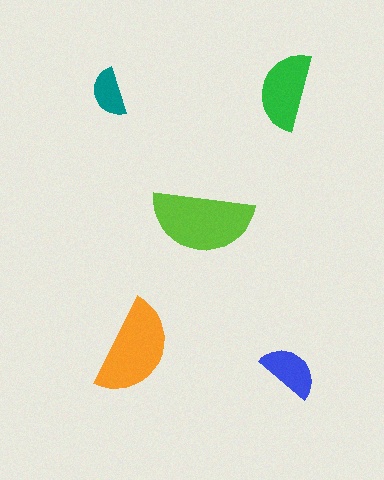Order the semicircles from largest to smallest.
the lime one, the orange one, the green one, the blue one, the teal one.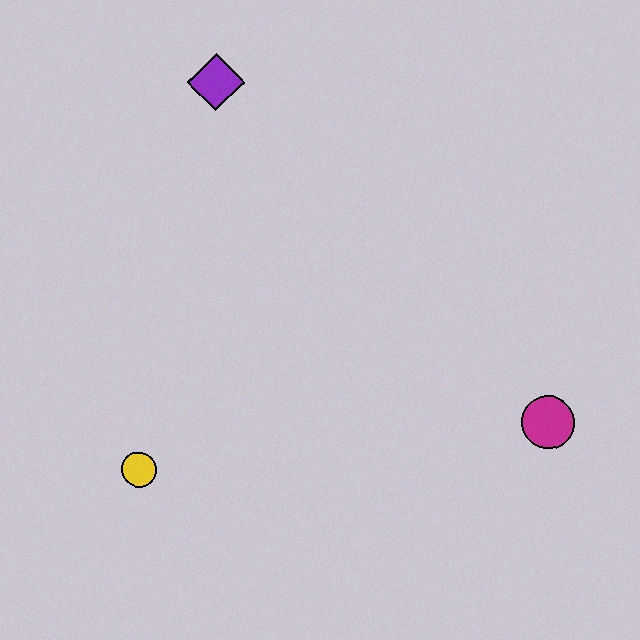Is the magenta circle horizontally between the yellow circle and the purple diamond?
No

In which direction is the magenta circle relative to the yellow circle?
The magenta circle is to the right of the yellow circle.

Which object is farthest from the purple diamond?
The magenta circle is farthest from the purple diamond.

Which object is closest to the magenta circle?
The yellow circle is closest to the magenta circle.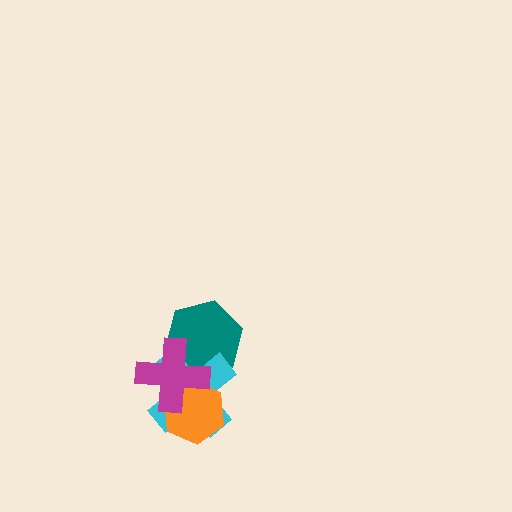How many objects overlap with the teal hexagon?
2 objects overlap with the teal hexagon.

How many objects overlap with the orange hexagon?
2 objects overlap with the orange hexagon.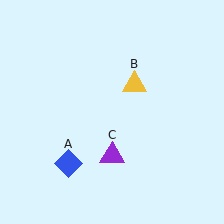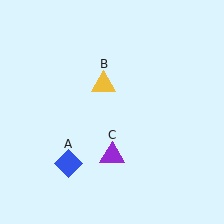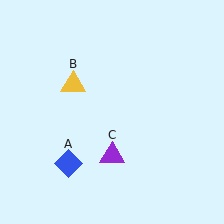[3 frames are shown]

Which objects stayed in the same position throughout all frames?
Blue diamond (object A) and purple triangle (object C) remained stationary.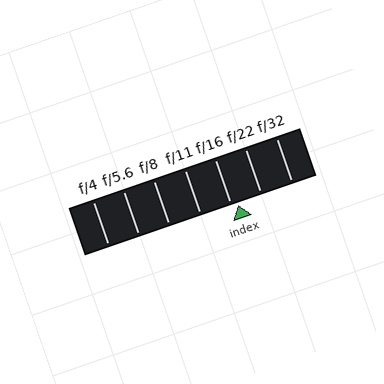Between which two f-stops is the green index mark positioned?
The index mark is between f/16 and f/22.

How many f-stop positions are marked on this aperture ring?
There are 7 f-stop positions marked.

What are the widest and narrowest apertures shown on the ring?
The widest aperture shown is f/4 and the narrowest is f/32.